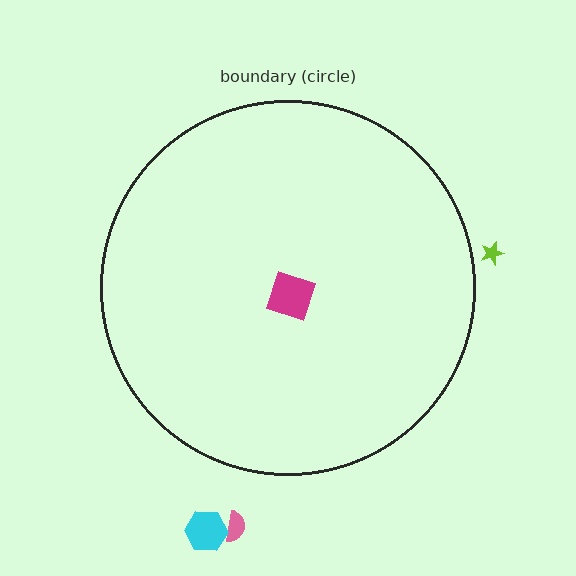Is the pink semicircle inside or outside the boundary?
Outside.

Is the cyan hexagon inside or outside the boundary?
Outside.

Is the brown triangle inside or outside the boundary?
Inside.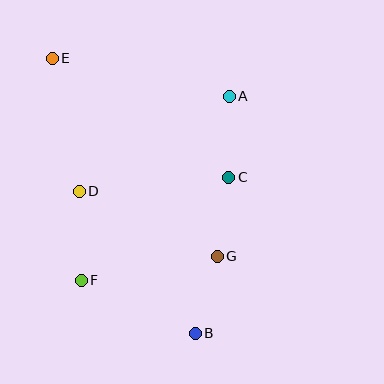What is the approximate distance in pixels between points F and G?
The distance between F and G is approximately 138 pixels.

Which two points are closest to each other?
Points C and G are closest to each other.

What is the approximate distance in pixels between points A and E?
The distance between A and E is approximately 181 pixels.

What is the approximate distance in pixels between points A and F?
The distance between A and F is approximately 236 pixels.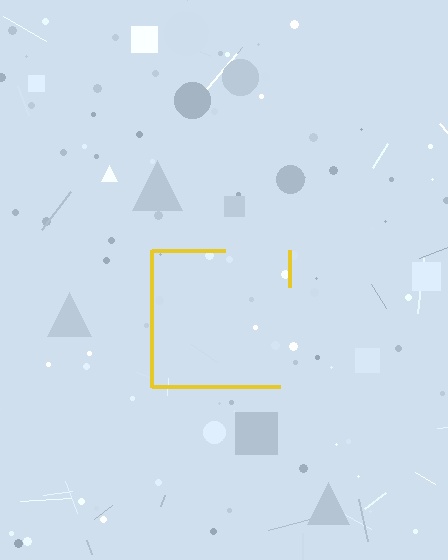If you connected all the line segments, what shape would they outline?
They would outline a square.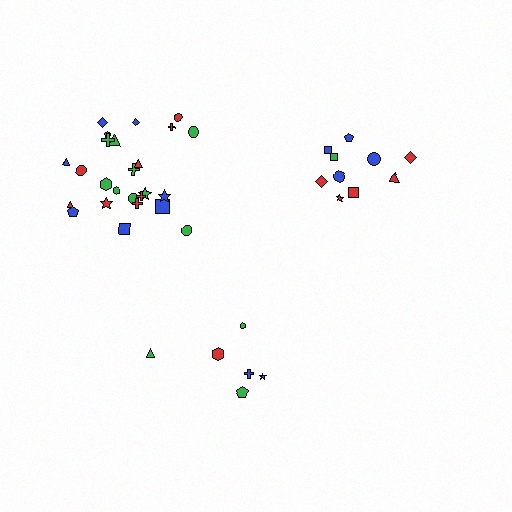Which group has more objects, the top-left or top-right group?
The top-left group.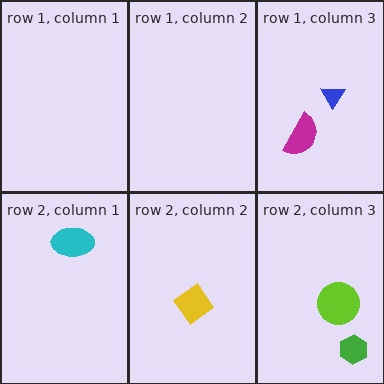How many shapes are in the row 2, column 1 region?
1.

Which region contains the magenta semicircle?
The row 1, column 3 region.